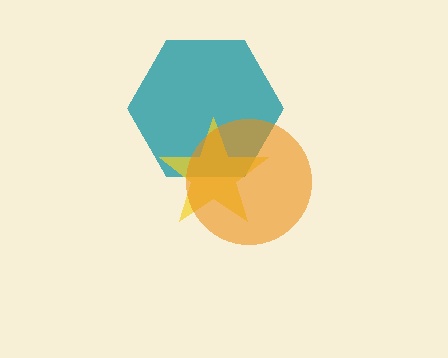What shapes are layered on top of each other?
The layered shapes are: a teal hexagon, a yellow star, an orange circle.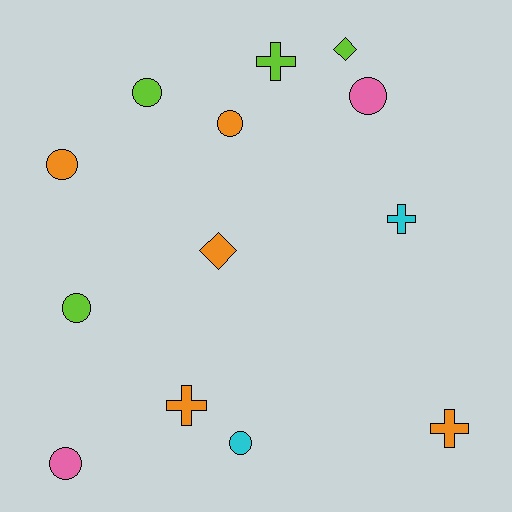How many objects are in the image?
There are 13 objects.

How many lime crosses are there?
There is 1 lime cross.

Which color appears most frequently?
Orange, with 5 objects.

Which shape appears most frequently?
Circle, with 7 objects.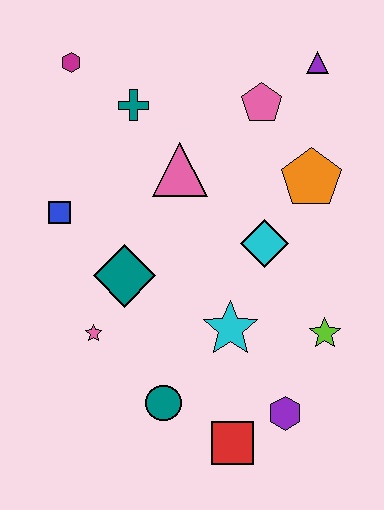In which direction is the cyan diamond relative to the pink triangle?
The cyan diamond is to the right of the pink triangle.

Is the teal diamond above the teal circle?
Yes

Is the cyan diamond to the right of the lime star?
No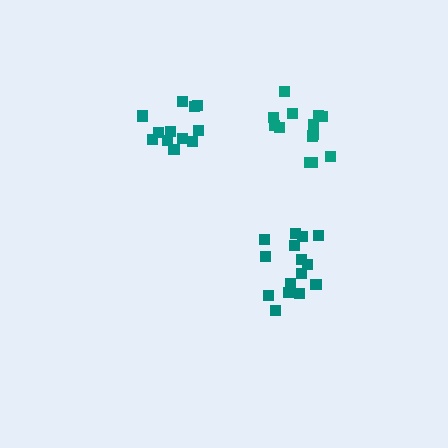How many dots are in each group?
Group 1: 13 dots, Group 2: 16 dots, Group 3: 13 dots (42 total).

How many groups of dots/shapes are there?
There are 3 groups.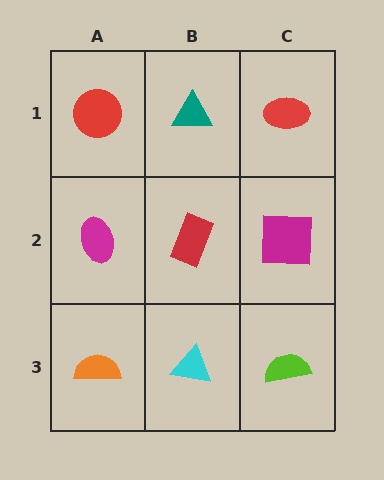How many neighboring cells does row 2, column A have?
3.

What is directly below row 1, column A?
A magenta ellipse.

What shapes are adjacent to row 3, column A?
A magenta ellipse (row 2, column A), a cyan triangle (row 3, column B).